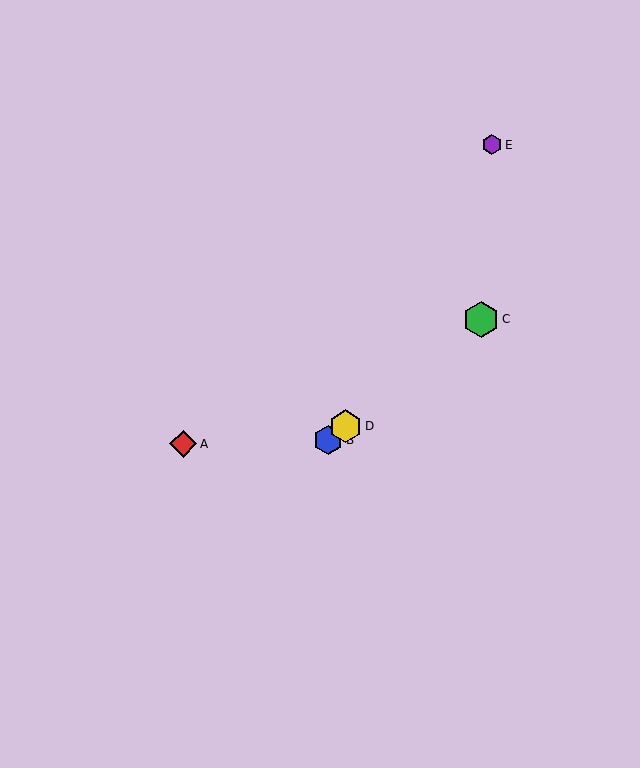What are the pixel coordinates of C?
Object C is at (481, 319).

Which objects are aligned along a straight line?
Objects B, C, D are aligned along a straight line.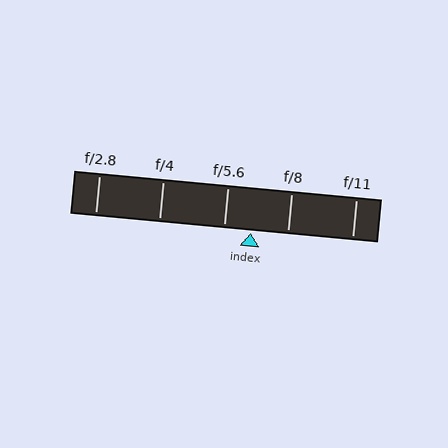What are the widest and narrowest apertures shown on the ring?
The widest aperture shown is f/2.8 and the narrowest is f/11.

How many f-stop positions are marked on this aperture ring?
There are 5 f-stop positions marked.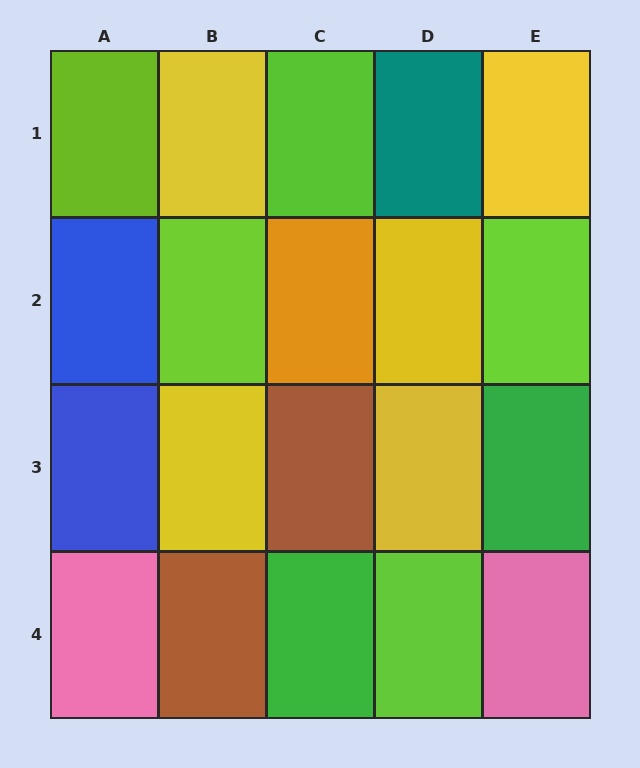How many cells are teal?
1 cell is teal.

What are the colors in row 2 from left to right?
Blue, lime, orange, yellow, lime.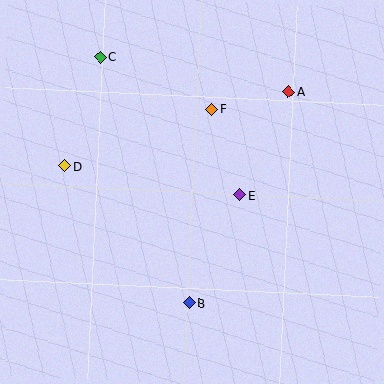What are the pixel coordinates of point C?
Point C is at (100, 57).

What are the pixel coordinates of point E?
Point E is at (240, 195).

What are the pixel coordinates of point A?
Point A is at (289, 92).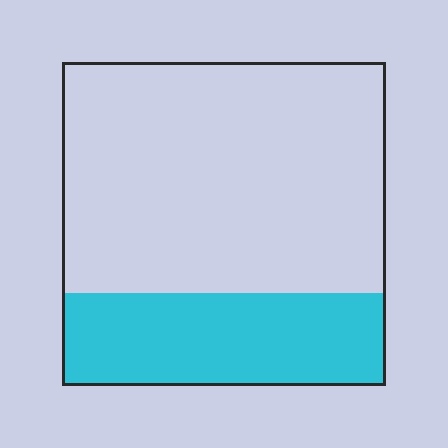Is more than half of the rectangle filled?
No.